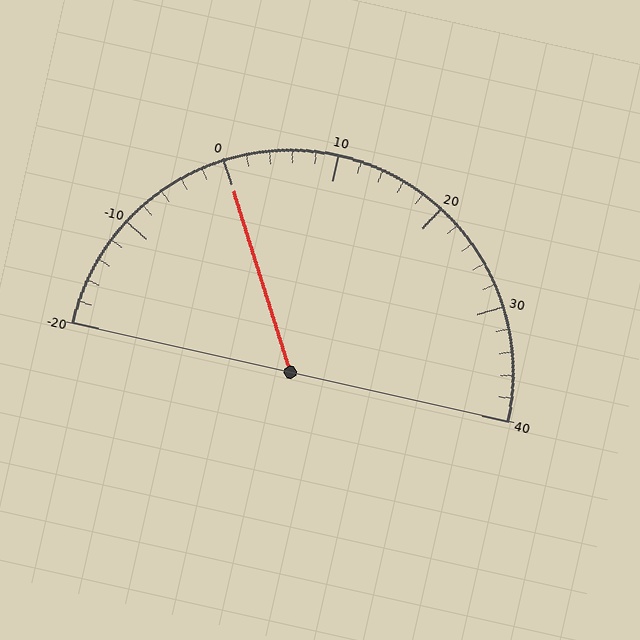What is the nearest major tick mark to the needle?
The nearest major tick mark is 0.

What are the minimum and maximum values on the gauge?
The gauge ranges from -20 to 40.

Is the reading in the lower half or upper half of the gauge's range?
The reading is in the lower half of the range (-20 to 40).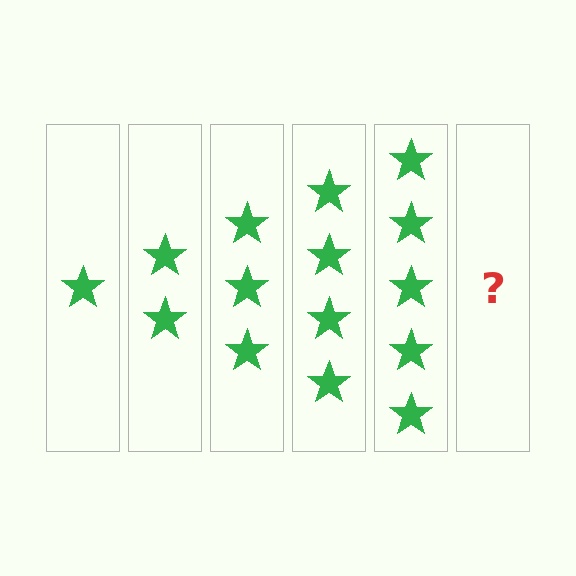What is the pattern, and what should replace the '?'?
The pattern is that each step adds one more star. The '?' should be 6 stars.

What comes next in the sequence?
The next element should be 6 stars.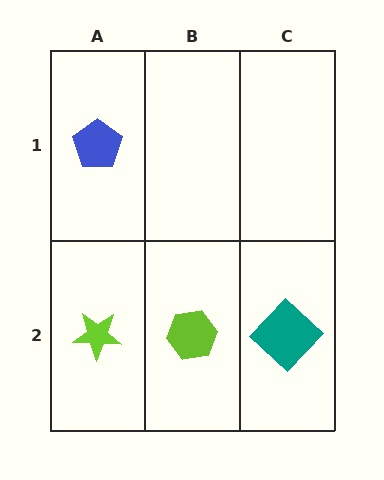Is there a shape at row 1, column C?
No, that cell is empty.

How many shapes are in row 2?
3 shapes.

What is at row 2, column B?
A lime hexagon.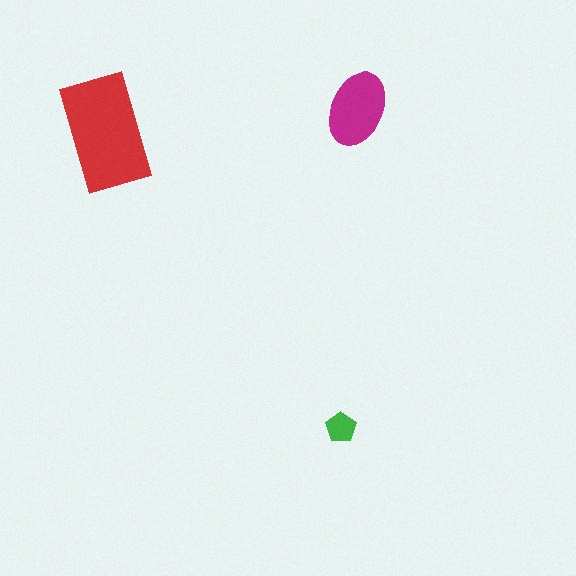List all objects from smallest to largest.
The green pentagon, the magenta ellipse, the red rectangle.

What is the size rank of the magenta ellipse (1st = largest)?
2nd.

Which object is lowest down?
The green pentagon is bottommost.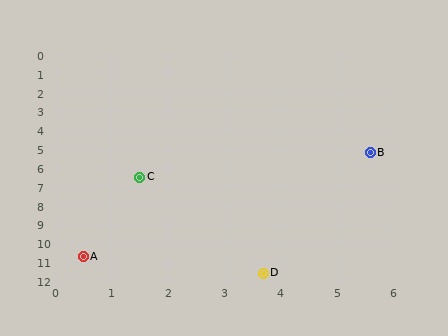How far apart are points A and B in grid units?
Points A and B are about 7.5 grid units apart.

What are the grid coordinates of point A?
Point A is at approximately (0.5, 10.7).